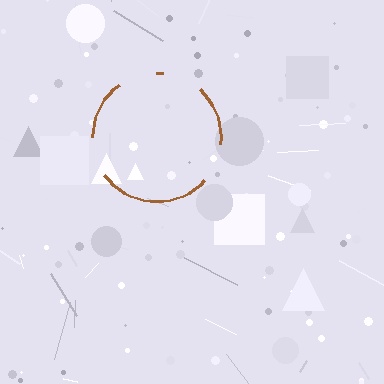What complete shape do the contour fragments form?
The contour fragments form a circle.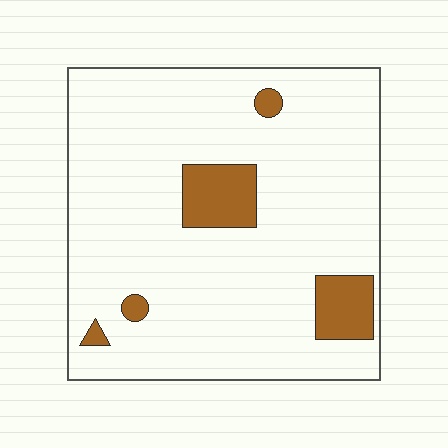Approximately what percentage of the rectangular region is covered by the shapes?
Approximately 10%.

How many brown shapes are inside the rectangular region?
5.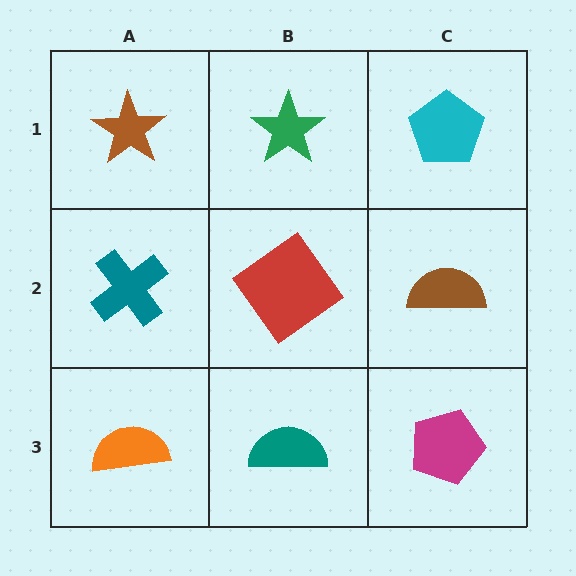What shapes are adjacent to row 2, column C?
A cyan pentagon (row 1, column C), a magenta pentagon (row 3, column C), a red diamond (row 2, column B).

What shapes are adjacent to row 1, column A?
A teal cross (row 2, column A), a green star (row 1, column B).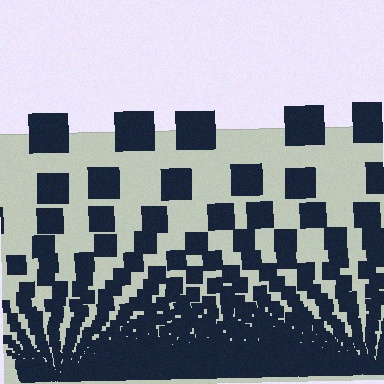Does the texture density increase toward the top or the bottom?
Density increases toward the bottom.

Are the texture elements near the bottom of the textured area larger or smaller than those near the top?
Smaller. The gradient is inverted — elements near the bottom are smaller and denser.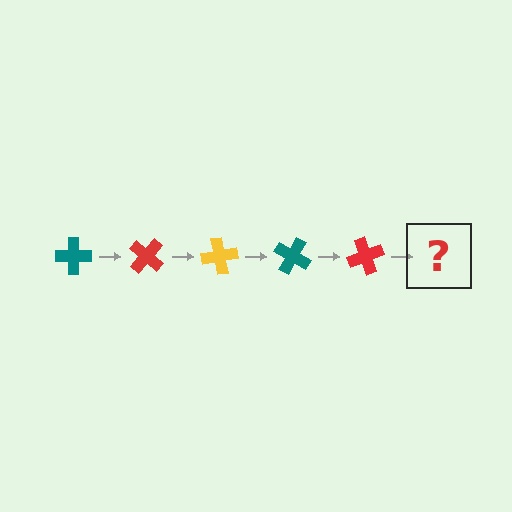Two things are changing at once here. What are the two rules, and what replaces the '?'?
The two rules are that it rotates 40 degrees each step and the color cycles through teal, red, and yellow. The '?' should be a yellow cross, rotated 200 degrees from the start.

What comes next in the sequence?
The next element should be a yellow cross, rotated 200 degrees from the start.